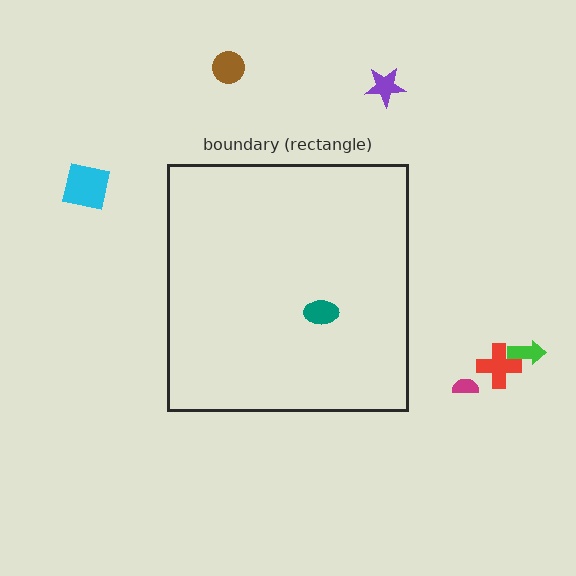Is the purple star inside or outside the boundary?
Outside.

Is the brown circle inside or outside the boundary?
Outside.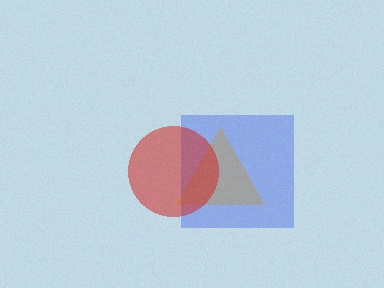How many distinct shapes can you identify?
There are 3 distinct shapes: a yellow triangle, a blue square, a red circle.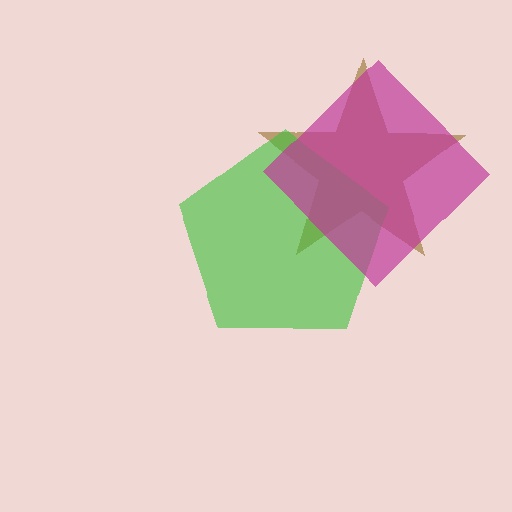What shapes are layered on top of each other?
The layered shapes are: a brown star, a green pentagon, a magenta diamond.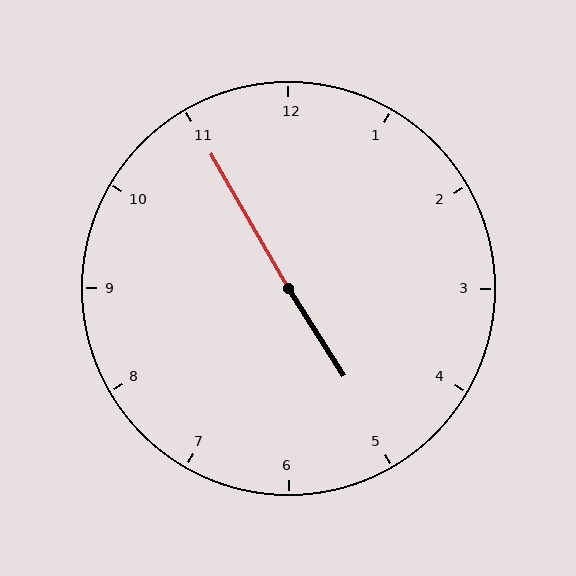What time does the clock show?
4:55.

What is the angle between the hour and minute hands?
Approximately 178 degrees.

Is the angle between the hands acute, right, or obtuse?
It is obtuse.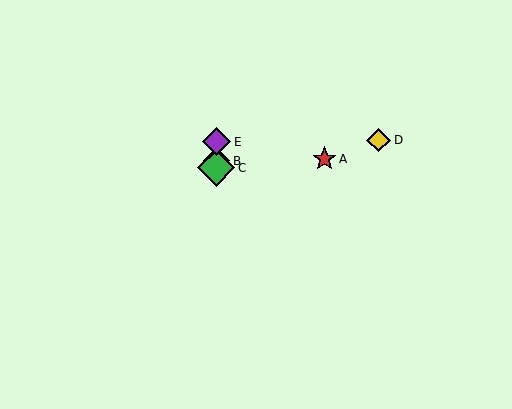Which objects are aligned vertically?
Objects B, C, E are aligned vertically.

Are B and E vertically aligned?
Yes, both are at x≈216.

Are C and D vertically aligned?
No, C is at x≈216 and D is at x≈379.